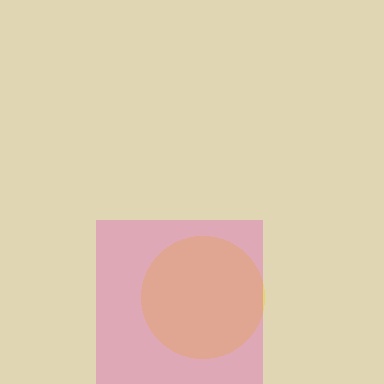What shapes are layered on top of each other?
The layered shapes are: a yellow circle, a pink square.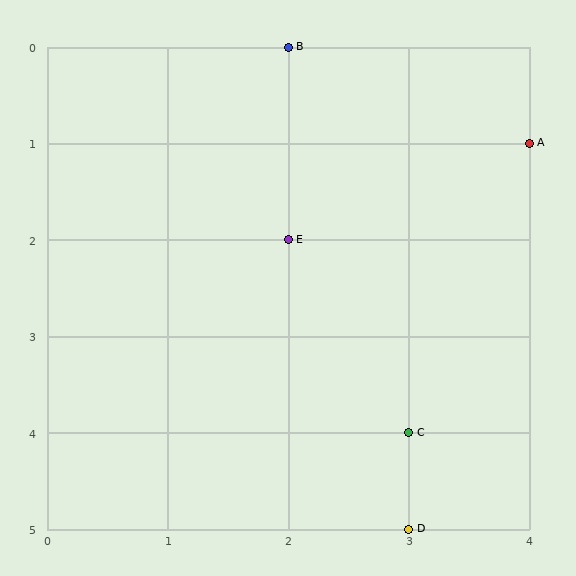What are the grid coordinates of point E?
Point E is at grid coordinates (2, 2).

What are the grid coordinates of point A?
Point A is at grid coordinates (4, 1).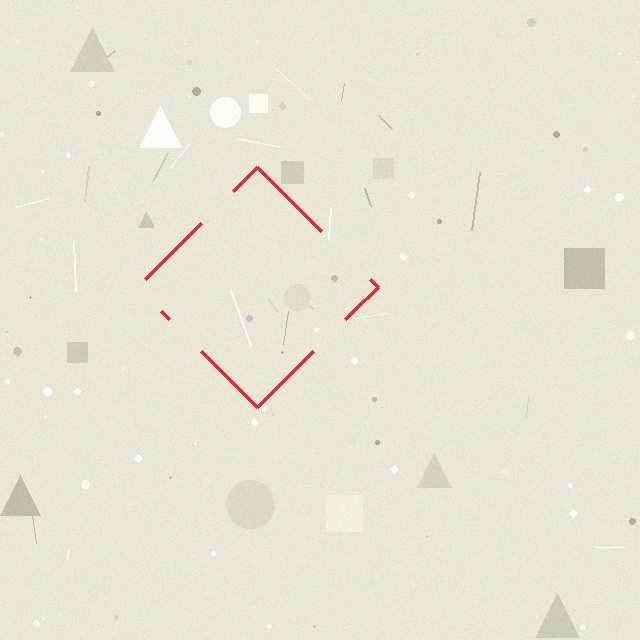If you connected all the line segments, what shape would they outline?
They would outline a diamond.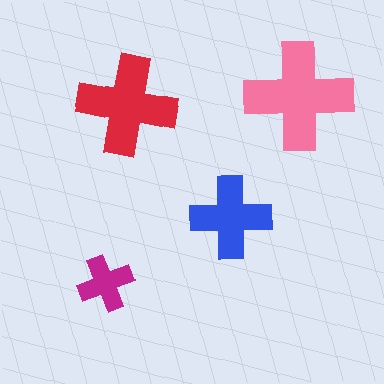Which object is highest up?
The pink cross is topmost.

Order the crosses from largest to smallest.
the pink one, the red one, the blue one, the magenta one.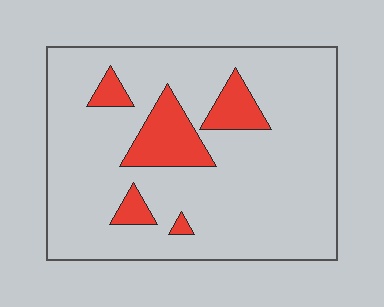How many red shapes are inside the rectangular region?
5.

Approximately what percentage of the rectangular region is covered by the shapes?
Approximately 15%.